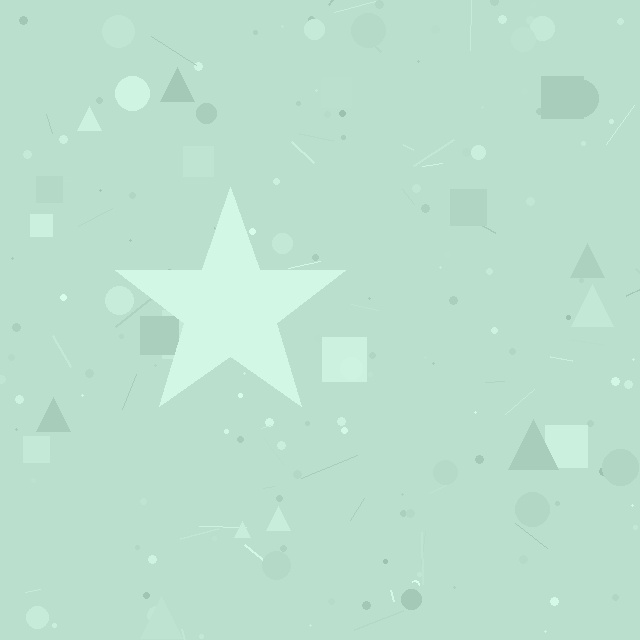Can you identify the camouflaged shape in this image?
The camouflaged shape is a star.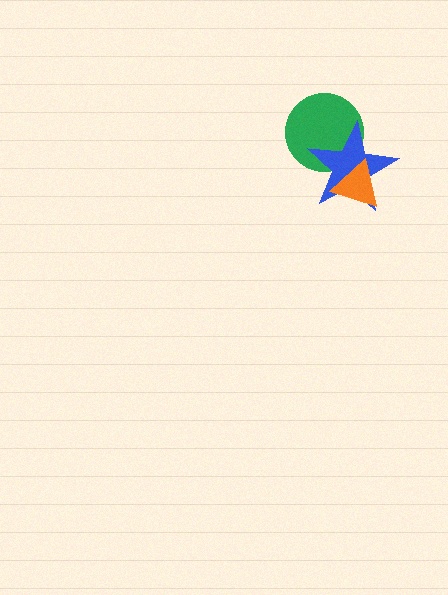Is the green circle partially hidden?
Yes, it is partially covered by another shape.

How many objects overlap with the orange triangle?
1 object overlaps with the orange triangle.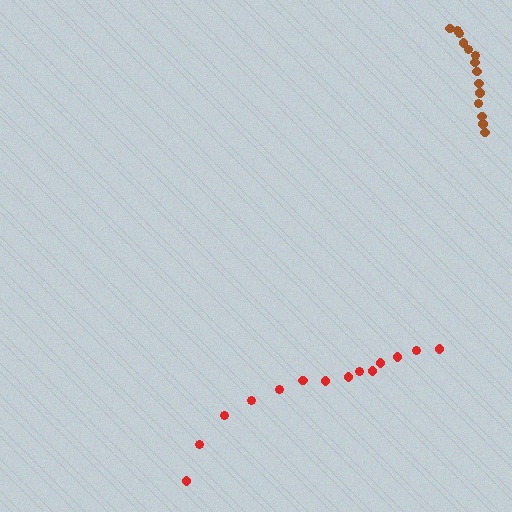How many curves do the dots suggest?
There are 2 distinct paths.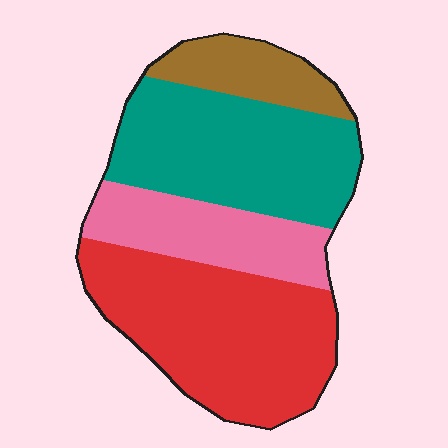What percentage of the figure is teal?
Teal takes up about one third (1/3) of the figure.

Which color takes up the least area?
Brown, at roughly 10%.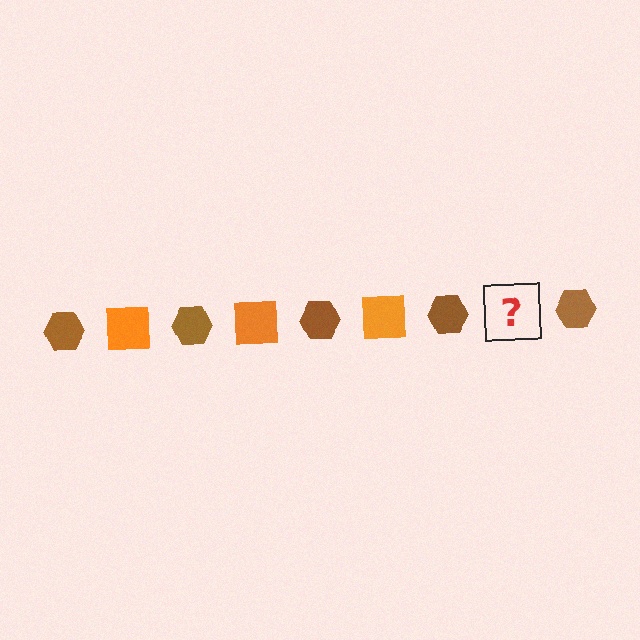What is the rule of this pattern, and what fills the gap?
The rule is that the pattern alternates between brown hexagon and orange square. The gap should be filled with an orange square.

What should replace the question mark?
The question mark should be replaced with an orange square.